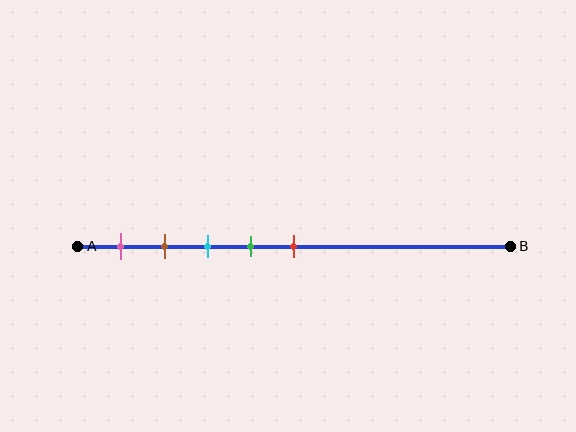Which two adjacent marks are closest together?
The brown and cyan marks are the closest adjacent pair.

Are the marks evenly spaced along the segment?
Yes, the marks are approximately evenly spaced.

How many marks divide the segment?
There are 5 marks dividing the segment.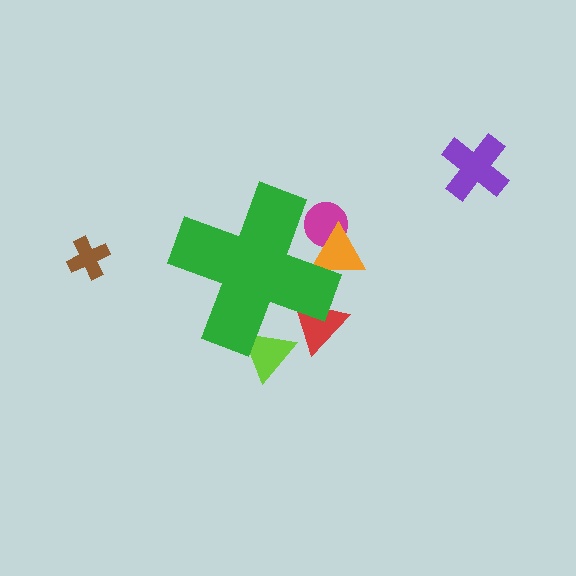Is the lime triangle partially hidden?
Yes, the lime triangle is partially hidden behind the green cross.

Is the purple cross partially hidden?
No, the purple cross is fully visible.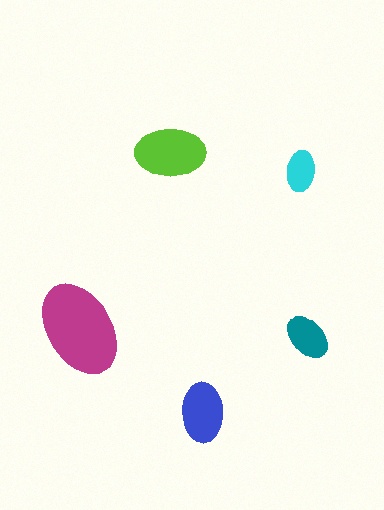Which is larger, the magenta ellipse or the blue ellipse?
The magenta one.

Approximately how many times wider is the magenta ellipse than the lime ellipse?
About 1.5 times wider.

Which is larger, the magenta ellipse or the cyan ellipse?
The magenta one.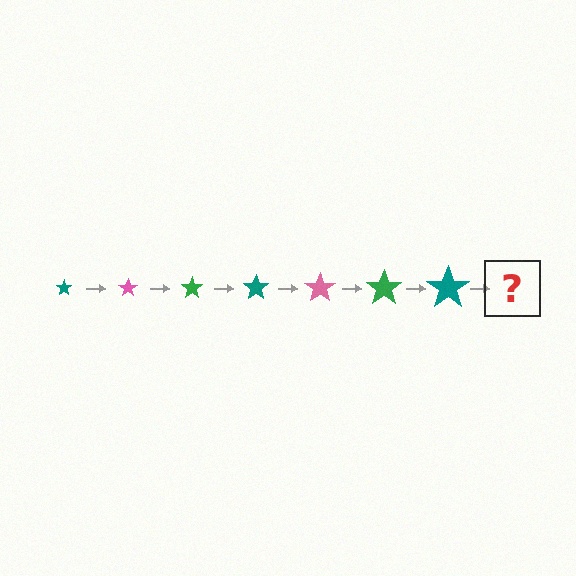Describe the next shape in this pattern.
It should be a pink star, larger than the previous one.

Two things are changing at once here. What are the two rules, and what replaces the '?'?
The two rules are that the star grows larger each step and the color cycles through teal, pink, and green. The '?' should be a pink star, larger than the previous one.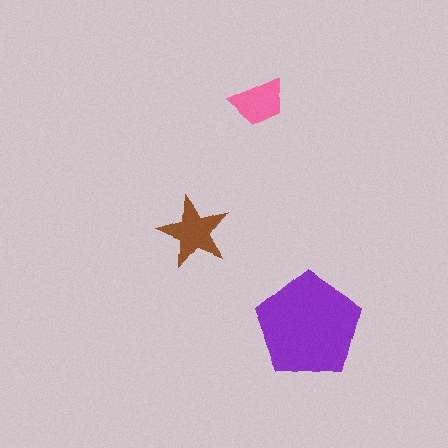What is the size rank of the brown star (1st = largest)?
2nd.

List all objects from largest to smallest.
The purple pentagon, the brown star, the pink trapezoid.